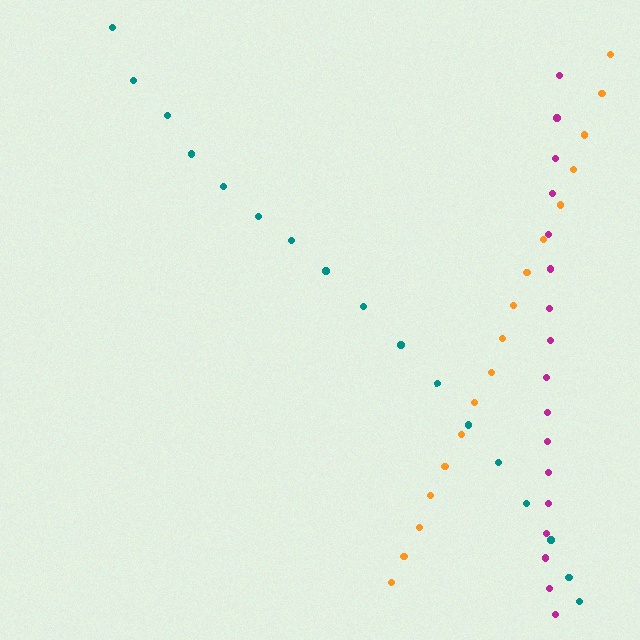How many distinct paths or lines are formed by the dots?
There are 3 distinct paths.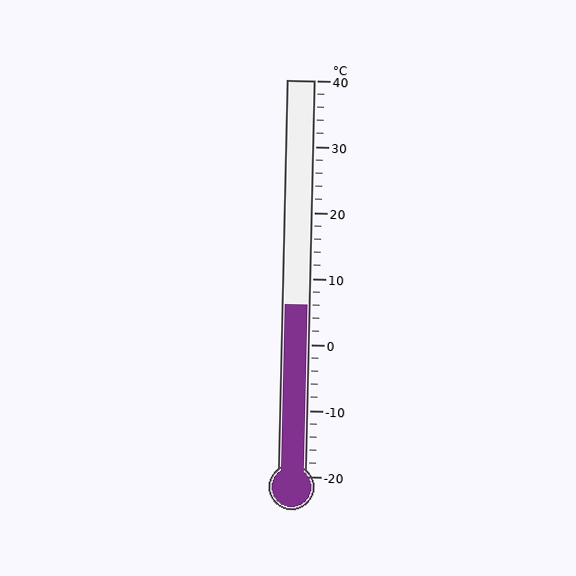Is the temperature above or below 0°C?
The temperature is above 0°C.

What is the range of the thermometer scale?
The thermometer scale ranges from -20°C to 40°C.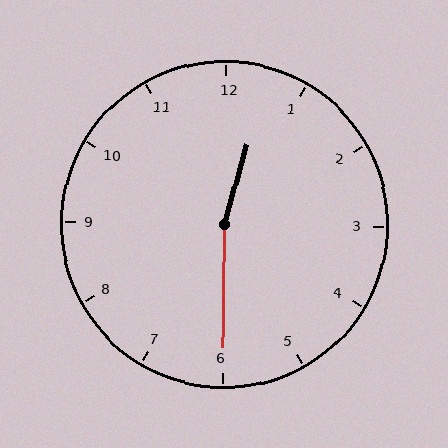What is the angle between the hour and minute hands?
Approximately 165 degrees.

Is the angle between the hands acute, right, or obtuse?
It is obtuse.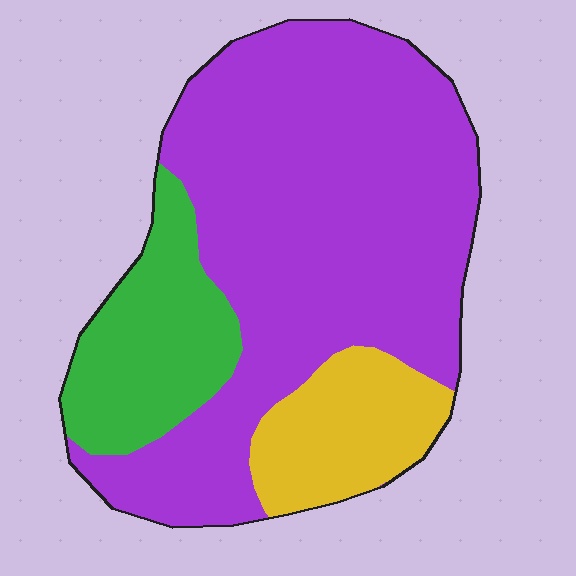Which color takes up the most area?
Purple, at roughly 65%.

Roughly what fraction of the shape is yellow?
Yellow takes up about one eighth (1/8) of the shape.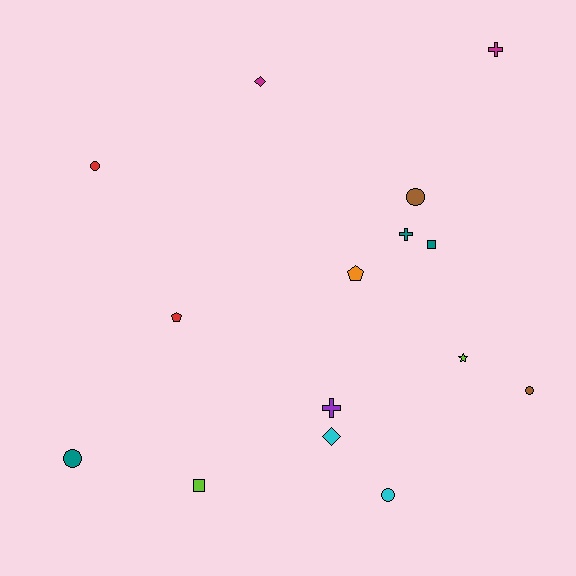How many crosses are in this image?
There are 3 crosses.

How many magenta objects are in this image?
There are 2 magenta objects.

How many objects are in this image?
There are 15 objects.